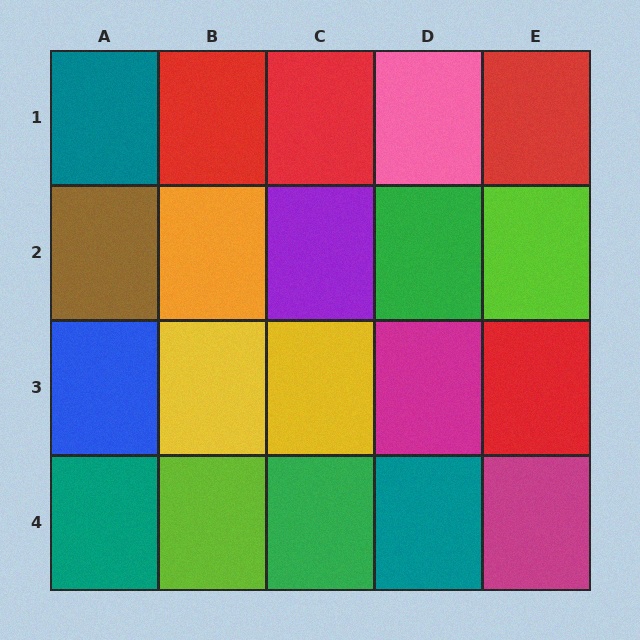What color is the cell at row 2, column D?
Green.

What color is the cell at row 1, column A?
Teal.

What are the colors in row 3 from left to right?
Blue, yellow, yellow, magenta, red.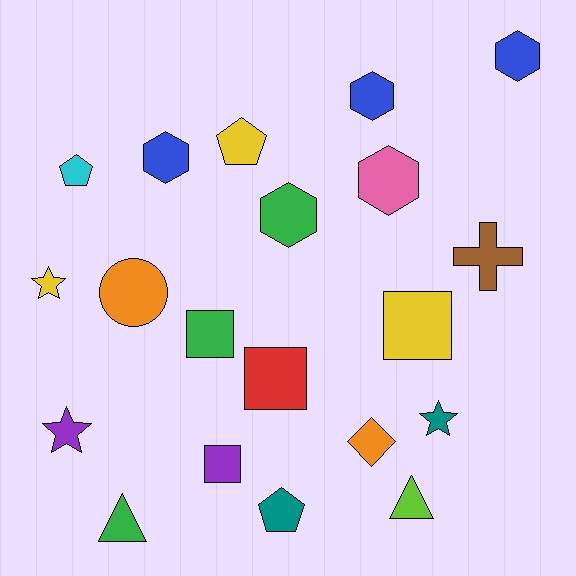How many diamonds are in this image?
There is 1 diamond.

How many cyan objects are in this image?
There is 1 cyan object.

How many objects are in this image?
There are 20 objects.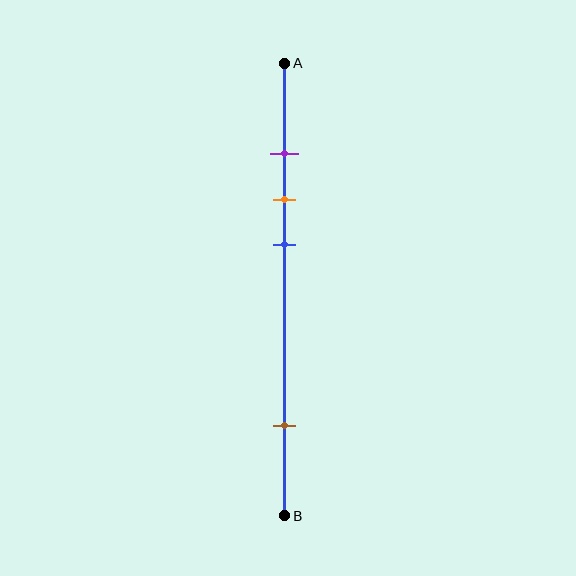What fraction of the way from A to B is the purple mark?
The purple mark is approximately 20% (0.2) of the way from A to B.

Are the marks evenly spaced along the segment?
No, the marks are not evenly spaced.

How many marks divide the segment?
There are 4 marks dividing the segment.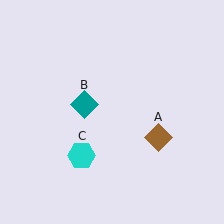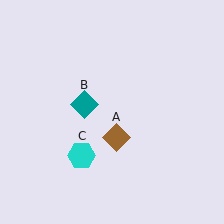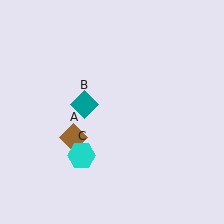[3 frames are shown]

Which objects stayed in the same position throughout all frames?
Teal diamond (object B) and cyan hexagon (object C) remained stationary.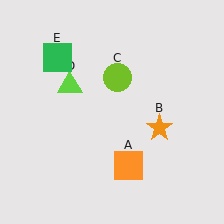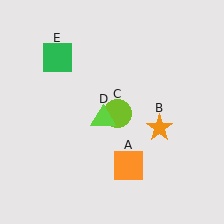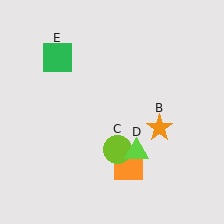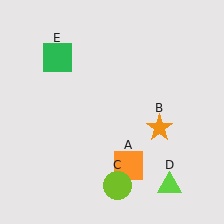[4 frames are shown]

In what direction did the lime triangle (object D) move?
The lime triangle (object D) moved down and to the right.